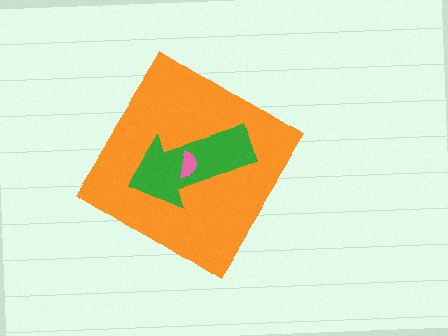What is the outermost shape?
The orange diamond.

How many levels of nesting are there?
3.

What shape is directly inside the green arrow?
The pink semicircle.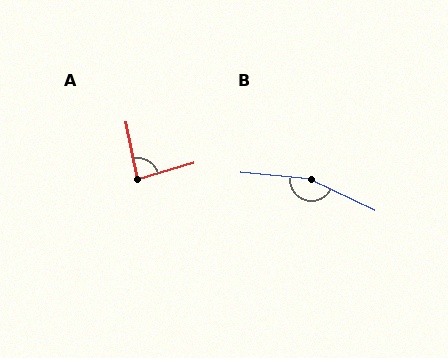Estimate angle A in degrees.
Approximately 85 degrees.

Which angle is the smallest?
A, at approximately 85 degrees.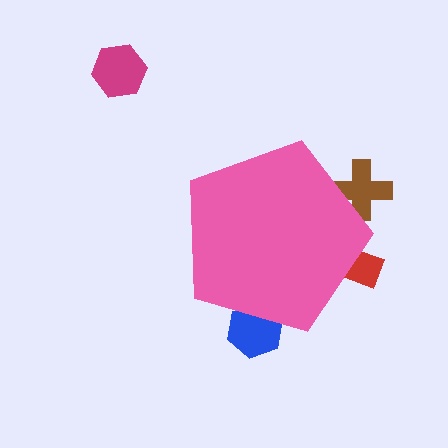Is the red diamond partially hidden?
Yes, the red diamond is partially hidden behind the pink pentagon.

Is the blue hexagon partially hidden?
Yes, the blue hexagon is partially hidden behind the pink pentagon.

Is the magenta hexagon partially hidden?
No, the magenta hexagon is fully visible.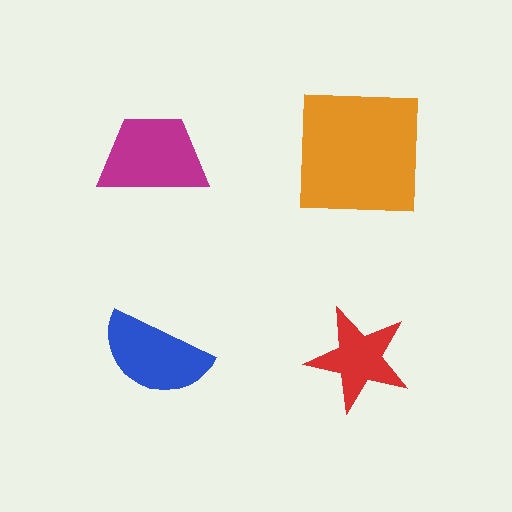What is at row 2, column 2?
A red star.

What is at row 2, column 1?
A blue semicircle.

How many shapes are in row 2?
2 shapes.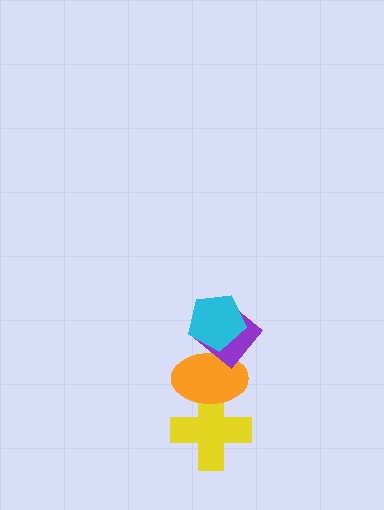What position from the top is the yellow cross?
The yellow cross is 4th from the top.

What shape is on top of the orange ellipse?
The purple diamond is on top of the orange ellipse.